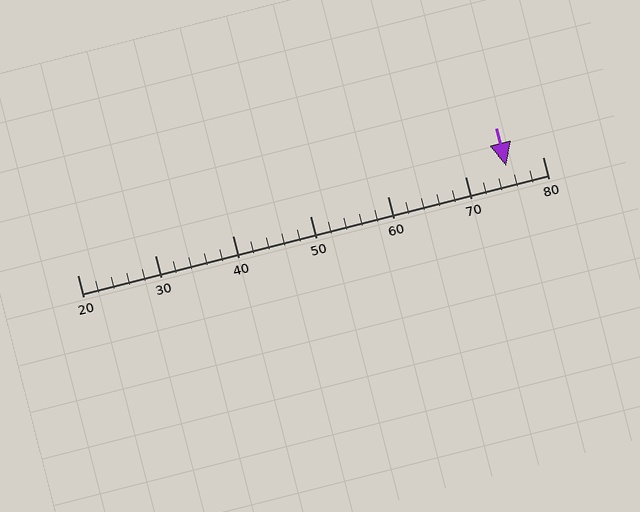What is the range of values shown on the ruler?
The ruler shows values from 20 to 80.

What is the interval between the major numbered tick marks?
The major tick marks are spaced 10 units apart.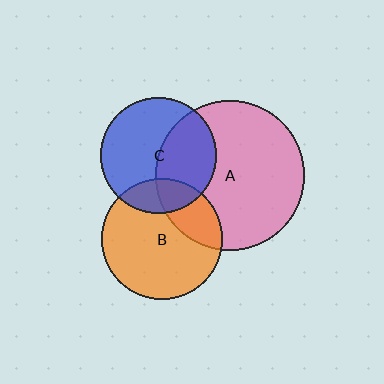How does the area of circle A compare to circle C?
Approximately 1.6 times.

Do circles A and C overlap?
Yes.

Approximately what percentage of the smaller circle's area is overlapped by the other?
Approximately 40%.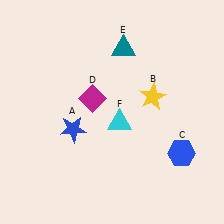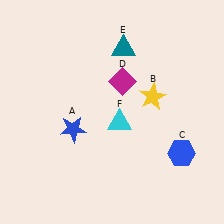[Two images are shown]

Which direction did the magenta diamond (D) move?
The magenta diamond (D) moved right.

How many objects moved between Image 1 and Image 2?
1 object moved between the two images.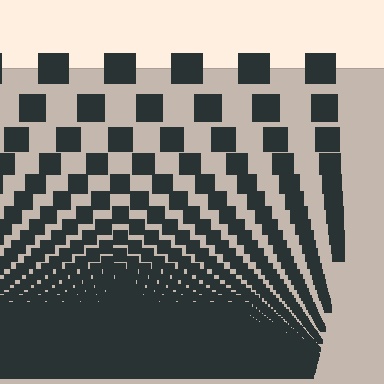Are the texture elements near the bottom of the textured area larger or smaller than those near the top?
Smaller. The gradient is inverted — elements near the bottom are smaller and denser.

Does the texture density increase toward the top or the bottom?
Density increases toward the bottom.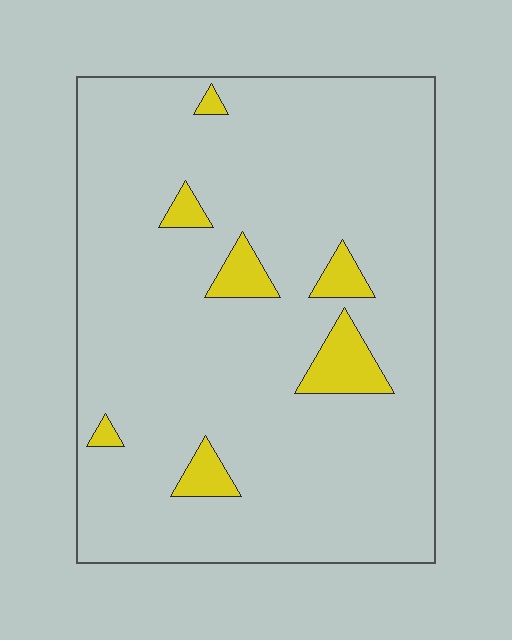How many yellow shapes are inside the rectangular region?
7.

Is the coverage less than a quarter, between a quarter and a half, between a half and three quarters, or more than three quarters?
Less than a quarter.